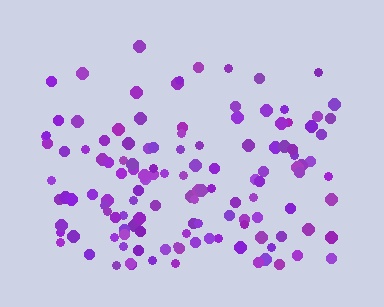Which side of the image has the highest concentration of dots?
The bottom.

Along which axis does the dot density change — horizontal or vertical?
Vertical.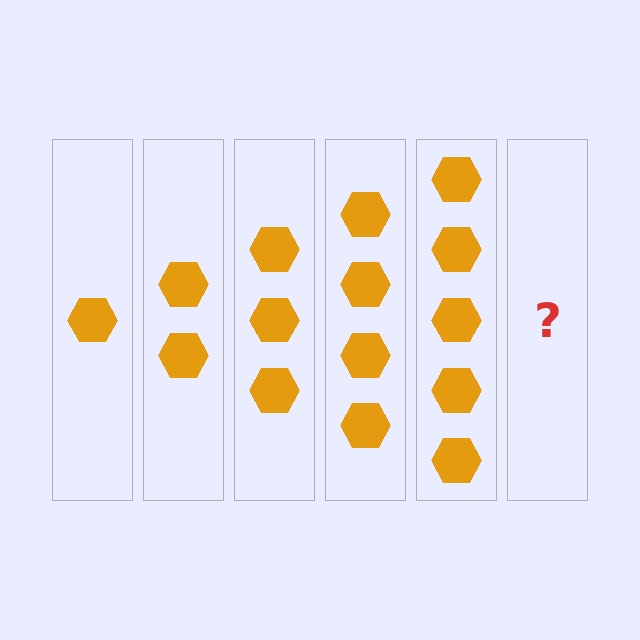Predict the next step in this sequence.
The next step is 6 hexagons.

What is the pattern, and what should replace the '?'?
The pattern is that each step adds one more hexagon. The '?' should be 6 hexagons.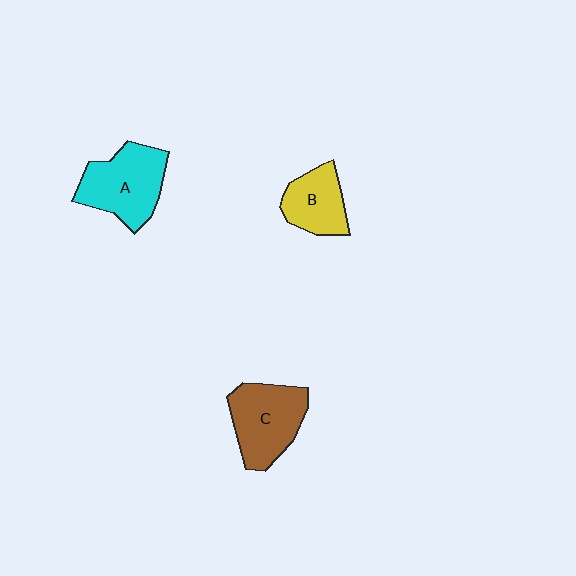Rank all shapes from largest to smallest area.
From largest to smallest: A (cyan), C (brown), B (yellow).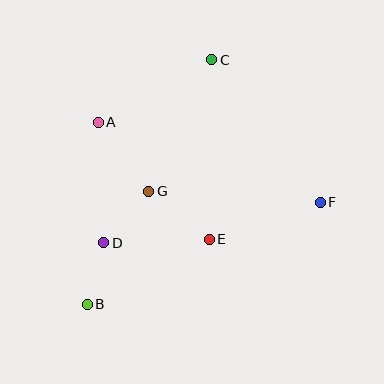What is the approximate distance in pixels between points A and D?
The distance between A and D is approximately 121 pixels.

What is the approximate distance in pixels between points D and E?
The distance between D and E is approximately 106 pixels.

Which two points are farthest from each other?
Points B and C are farthest from each other.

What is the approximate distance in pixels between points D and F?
The distance between D and F is approximately 220 pixels.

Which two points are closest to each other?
Points B and D are closest to each other.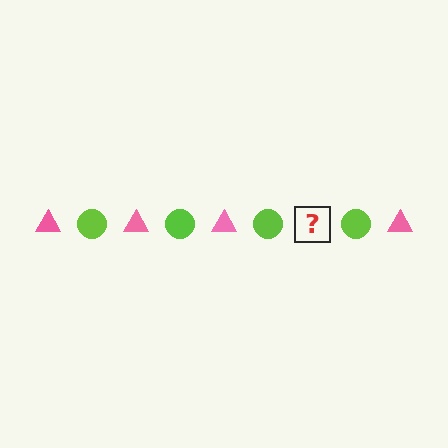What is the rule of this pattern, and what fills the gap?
The rule is that the pattern alternates between pink triangle and lime circle. The gap should be filled with a pink triangle.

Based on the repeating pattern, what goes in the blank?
The blank should be a pink triangle.